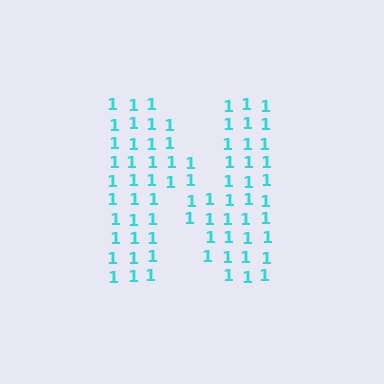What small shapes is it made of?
It is made of small digit 1's.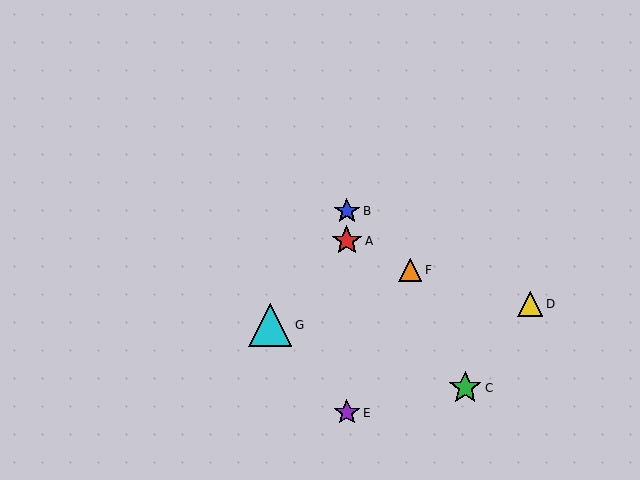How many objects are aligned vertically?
3 objects (A, B, E) are aligned vertically.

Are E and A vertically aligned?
Yes, both are at x≈347.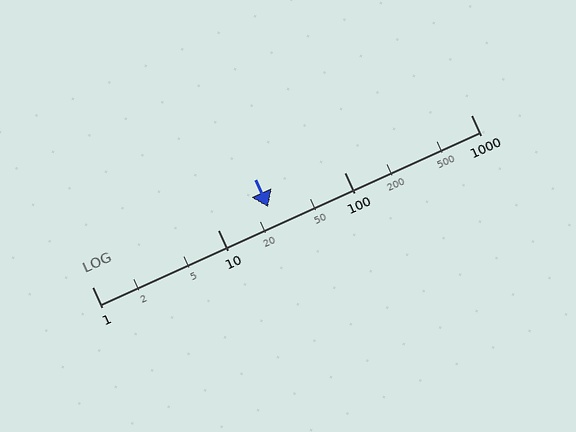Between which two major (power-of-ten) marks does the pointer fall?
The pointer is between 10 and 100.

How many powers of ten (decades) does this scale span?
The scale spans 3 decades, from 1 to 1000.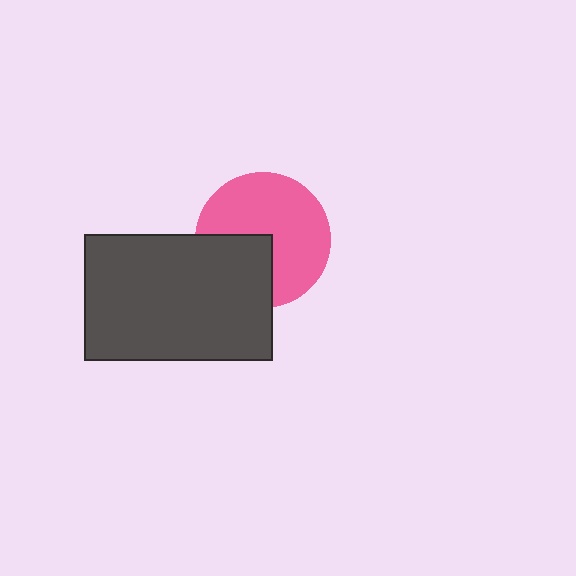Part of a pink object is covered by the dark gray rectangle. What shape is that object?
It is a circle.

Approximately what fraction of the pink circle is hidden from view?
Roughly 33% of the pink circle is hidden behind the dark gray rectangle.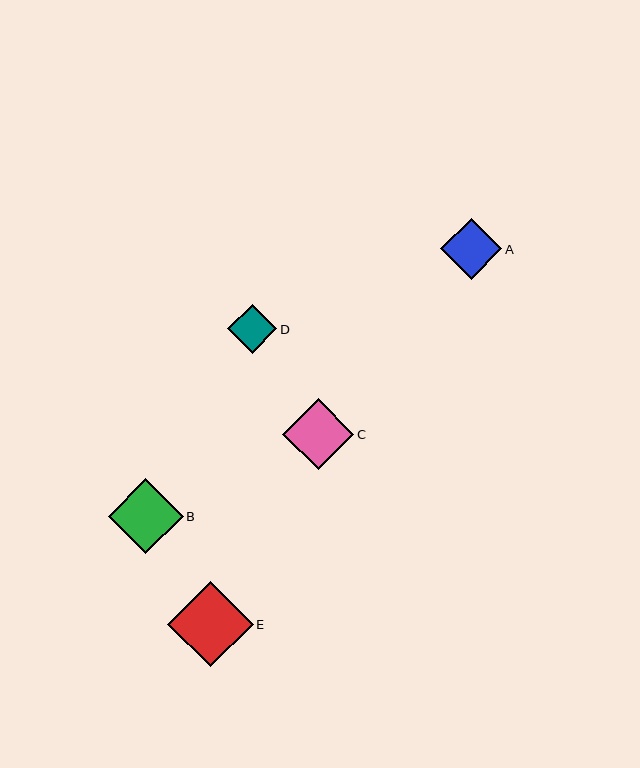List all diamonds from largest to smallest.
From largest to smallest: E, B, C, A, D.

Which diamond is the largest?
Diamond E is the largest with a size of approximately 86 pixels.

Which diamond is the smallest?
Diamond D is the smallest with a size of approximately 49 pixels.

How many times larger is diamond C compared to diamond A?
Diamond C is approximately 1.2 times the size of diamond A.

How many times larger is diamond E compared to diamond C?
Diamond E is approximately 1.2 times the size of diamond C.